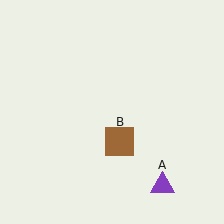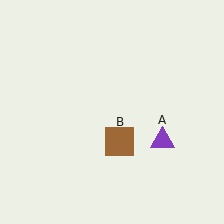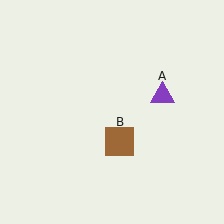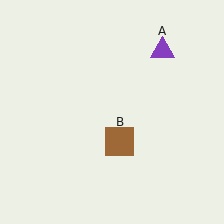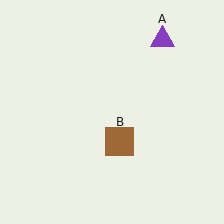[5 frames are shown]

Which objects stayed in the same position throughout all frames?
Brown square (object B) remained stationary.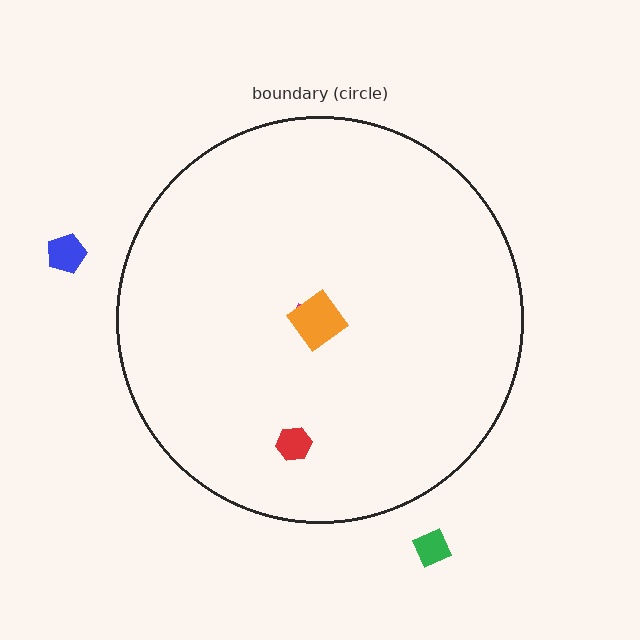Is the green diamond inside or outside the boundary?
Outside.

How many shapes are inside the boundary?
3 inside, 2 outside.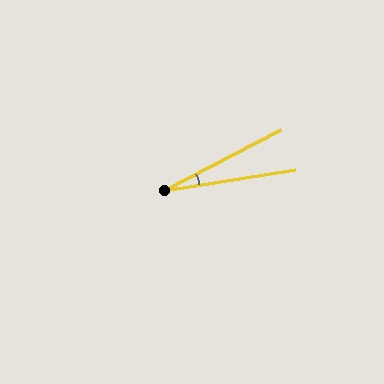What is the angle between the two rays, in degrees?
Approximately 18 degrees.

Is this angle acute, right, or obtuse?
It is acute.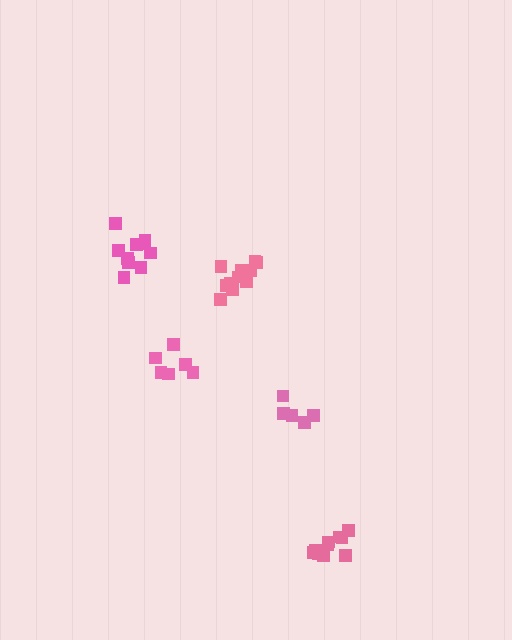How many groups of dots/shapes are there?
There are 5 groups.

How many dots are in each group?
Group 1: 11 dots, Group 2: 5 dots, Group 3: 11 dots, Group 4: 10 dots, Group 5: 6 dots (43 total).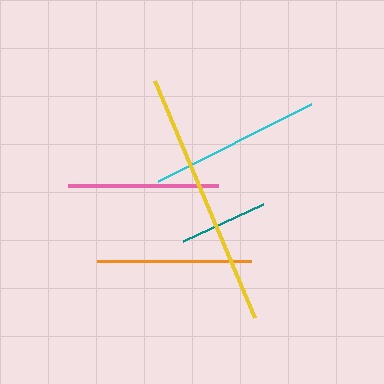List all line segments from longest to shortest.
From longest to shortest: yellow, cyan, orange, pink, teal.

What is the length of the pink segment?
The pink segment is approximately 150 pixels long.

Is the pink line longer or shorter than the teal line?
The pink line is longer than the teal line.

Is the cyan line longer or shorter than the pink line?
The cyan line is longer than the pink line.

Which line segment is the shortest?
The teal line is the shortest at approximately 88 pixels.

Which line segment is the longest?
The yellow line is the longest at approximately 257 pixels.